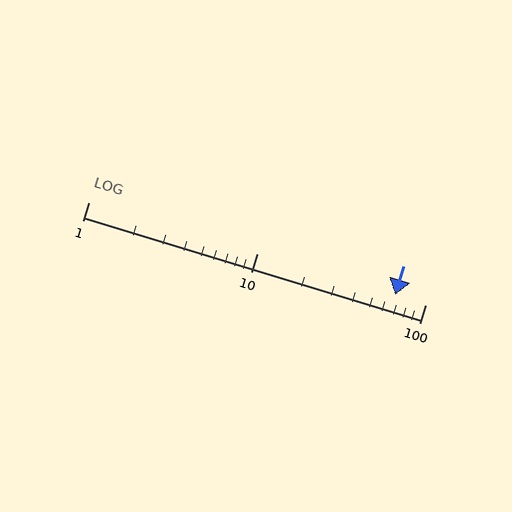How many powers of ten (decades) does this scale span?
The scale spans 2 decades, from 1 to 100.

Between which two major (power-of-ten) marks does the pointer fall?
The pointer is between 10 and 100.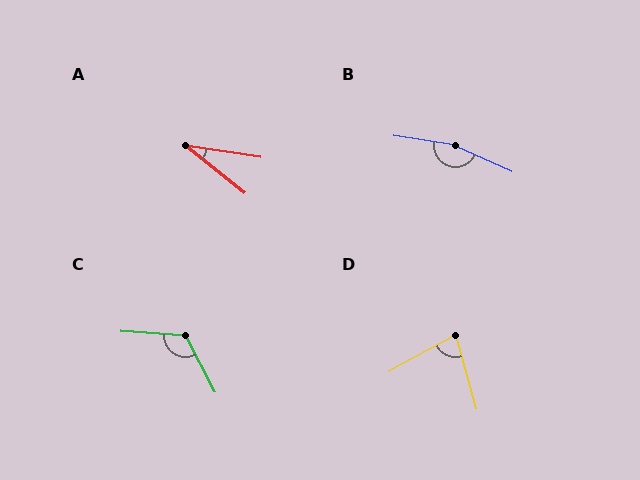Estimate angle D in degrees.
Approximately 77 degrees.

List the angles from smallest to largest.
A (30°), D (77°), C (122°), B (165°).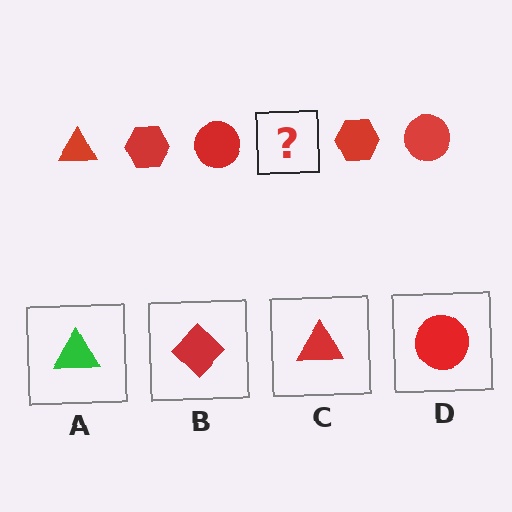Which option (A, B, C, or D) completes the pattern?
C.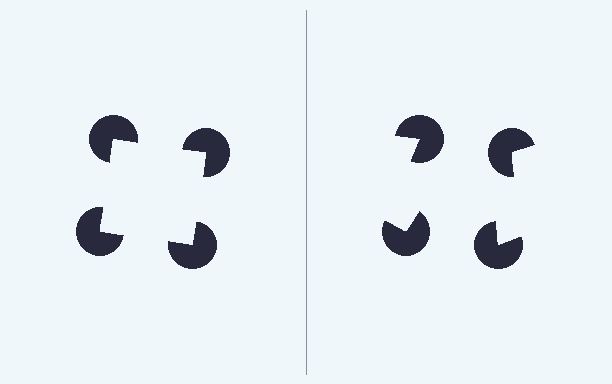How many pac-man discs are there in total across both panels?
8 — 4 on each side.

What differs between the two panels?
The pac-man discs are positioned identically on both sides; only the wedge orientations differ. On the left they align to a square; on the right they are misaligned.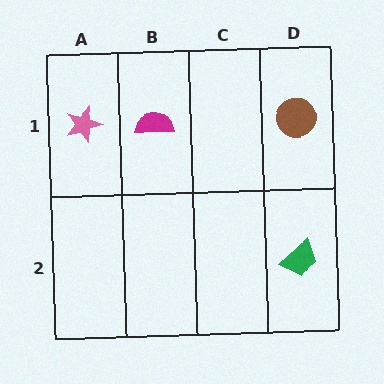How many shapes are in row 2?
1 shape.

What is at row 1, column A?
A pink star.